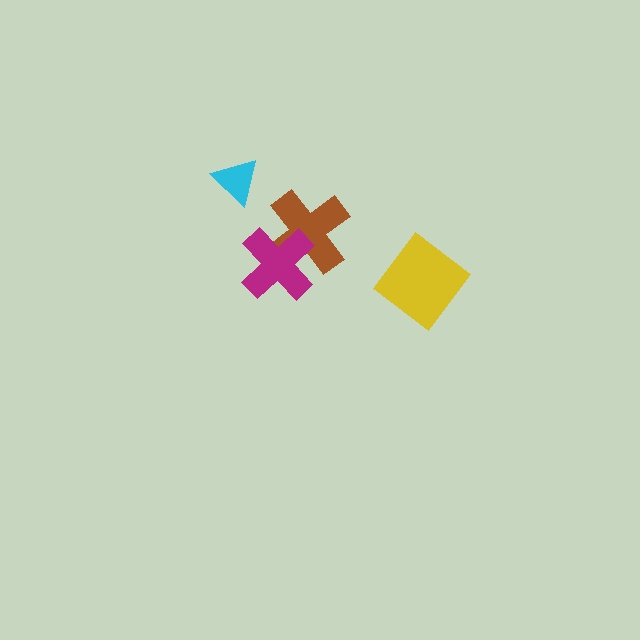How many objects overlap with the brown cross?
1 object overlaps with the brown cross.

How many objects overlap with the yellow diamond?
0 objects overlap with the yellow diamond.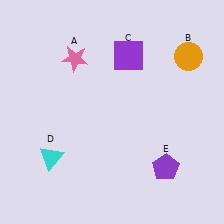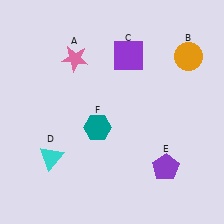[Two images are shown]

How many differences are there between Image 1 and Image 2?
There is 1 difference between the two images.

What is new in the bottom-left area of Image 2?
A teal hexagon (F) was added in the bottom-left area of Image 2.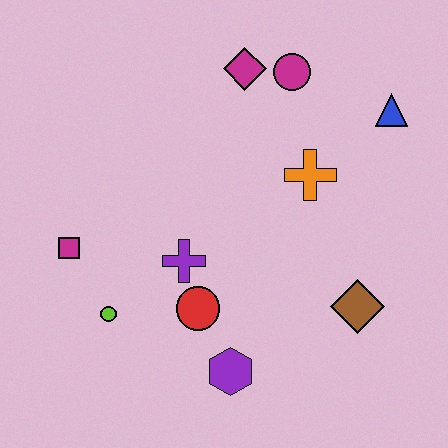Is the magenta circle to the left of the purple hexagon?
No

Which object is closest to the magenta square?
The lime circle is closest to the magenta square.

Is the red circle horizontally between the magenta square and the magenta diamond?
Yes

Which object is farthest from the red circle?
The blue triangle is farthest from the red circle.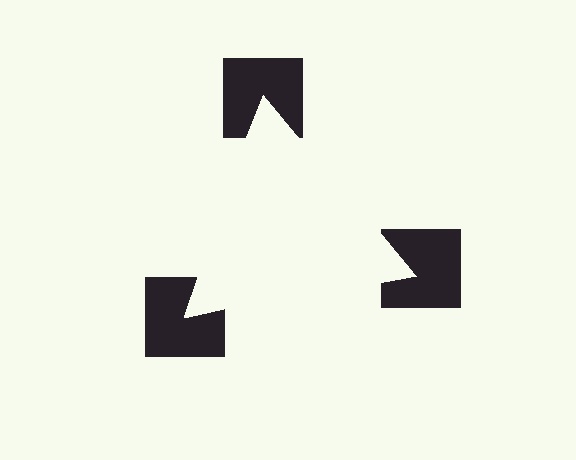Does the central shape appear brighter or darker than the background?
It typically appears slightly brighter than the background, even though no actual brightness change is drawn.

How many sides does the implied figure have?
3 sides.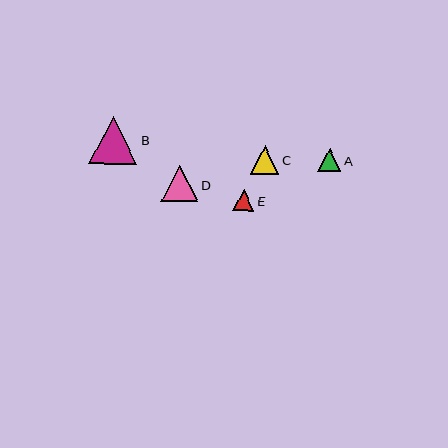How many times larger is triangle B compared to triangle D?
Triangle B is approximately 1.3 times the size of triangle D.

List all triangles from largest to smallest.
From largest to smallest: B, D, C, A, E.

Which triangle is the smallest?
Triangle E is the smallest with a size of approximately 21 pixels.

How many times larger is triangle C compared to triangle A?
Triangle C is approximately 1.2 times the size of triangle A.